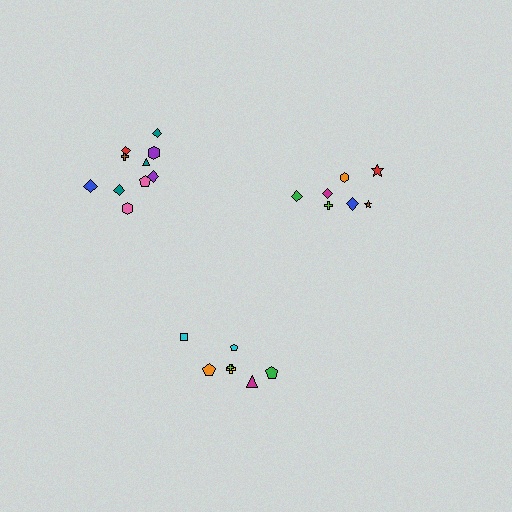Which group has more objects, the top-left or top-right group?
The top-left group.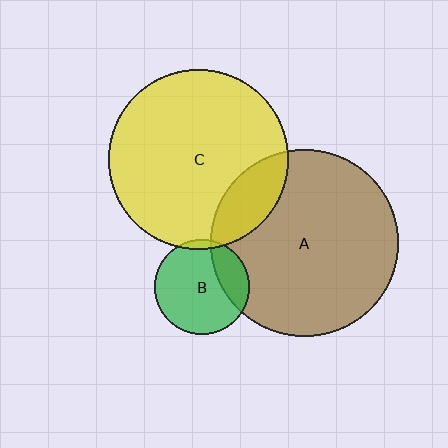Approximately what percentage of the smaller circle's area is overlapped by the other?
Approximately 25%.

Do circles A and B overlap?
Yes.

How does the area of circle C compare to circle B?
Approximately 3.5 times.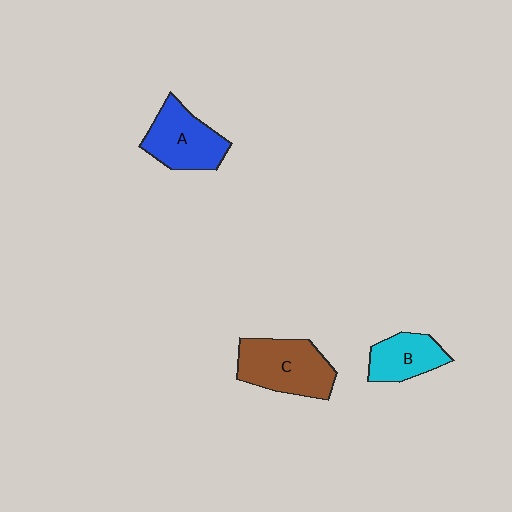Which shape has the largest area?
Shape C (brown).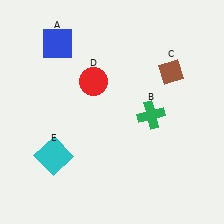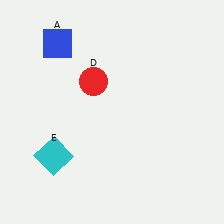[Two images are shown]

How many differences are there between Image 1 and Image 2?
There are 2 differences between the two images.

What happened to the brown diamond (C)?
The brown diamond (C) was removed in Image 2. It was in the top-right area of Image 1.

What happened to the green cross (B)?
The green cross (B) was removed in Image 2. It was in the bottom-right area of Image 1.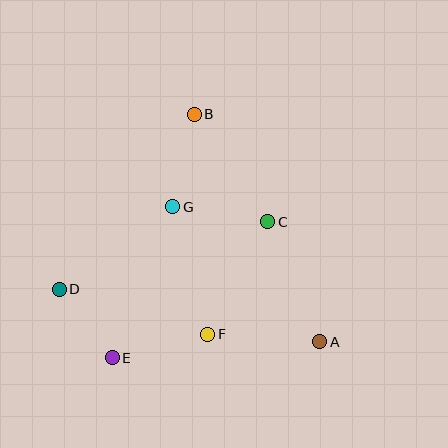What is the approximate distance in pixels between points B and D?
The distance between B and D is approximately 221 pixels.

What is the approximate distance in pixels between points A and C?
The distance between A and C is approximately 131 pixels.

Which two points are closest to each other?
Points D and E are closest to each other.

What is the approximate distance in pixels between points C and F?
The distance between C and F is approximately 128 pixels.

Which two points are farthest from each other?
Points A and D are farthest from each other.